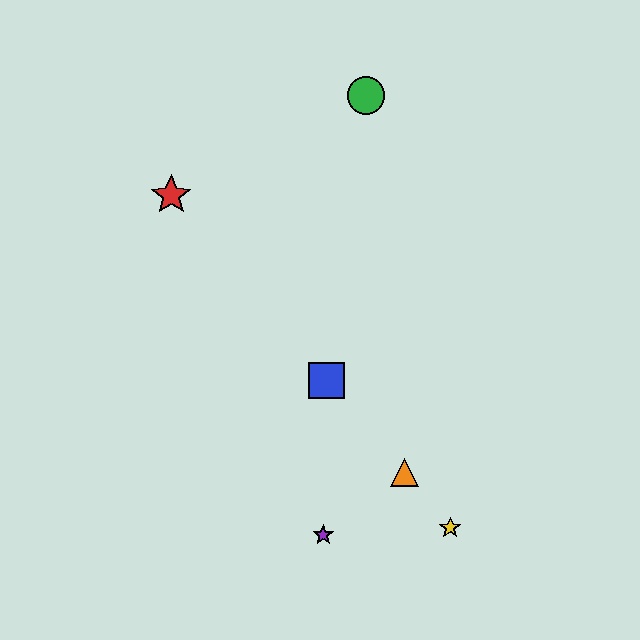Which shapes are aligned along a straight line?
The red star, the blue square, the yellow star, the orange triangle are aligned along a straight line.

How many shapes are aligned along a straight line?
4 shapes (the red star, the blue square, the yellow star, the orange triangle) are aligned along a straight line.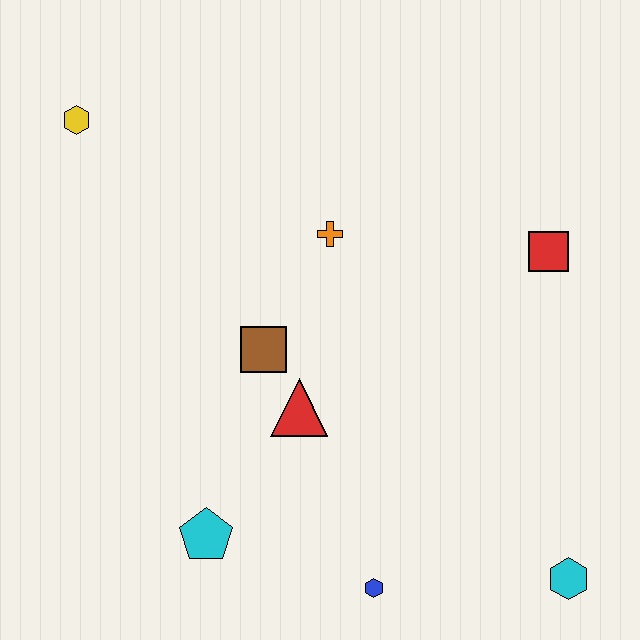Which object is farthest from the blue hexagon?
The yellow hexagon is farthest from the blue hexagon.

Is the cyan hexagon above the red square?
No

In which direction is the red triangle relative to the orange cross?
The red triangle is below the orange cross.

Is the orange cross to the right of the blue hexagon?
No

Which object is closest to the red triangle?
The brown square is closest to the red triangle.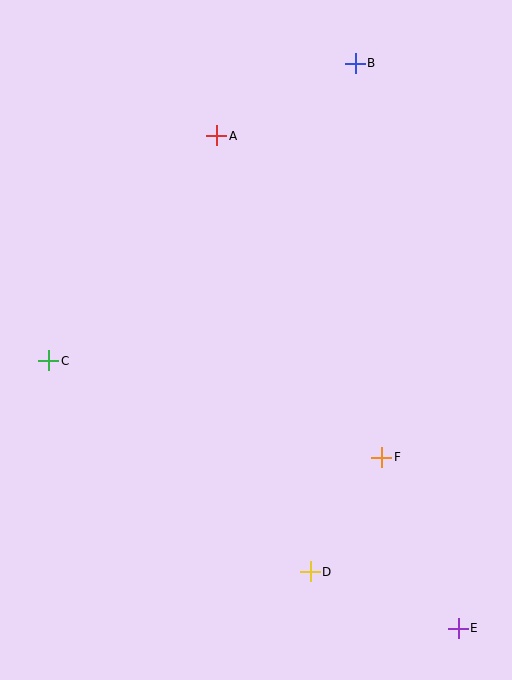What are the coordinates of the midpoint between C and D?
The midpoint between C and D is at (180, 466).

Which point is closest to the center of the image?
Point F at (382, 457) is closest to the center.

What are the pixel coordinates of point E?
Point E is at (458, 628).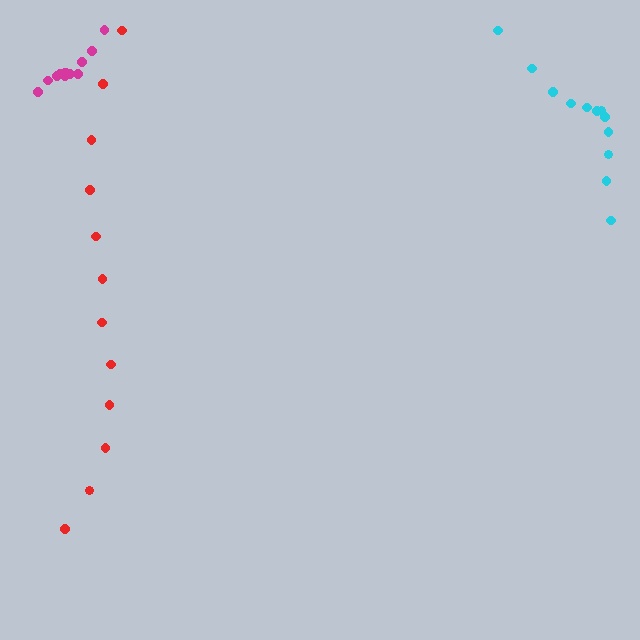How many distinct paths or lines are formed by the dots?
There are 3 distinct paths.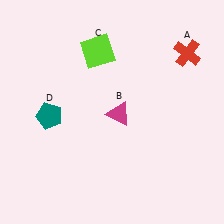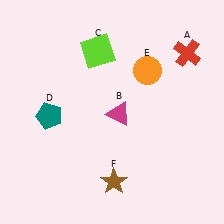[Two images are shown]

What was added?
An orange circle (E), a brown star (F) were added in Image 2.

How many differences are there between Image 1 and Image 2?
There are 2 differences between the two images.